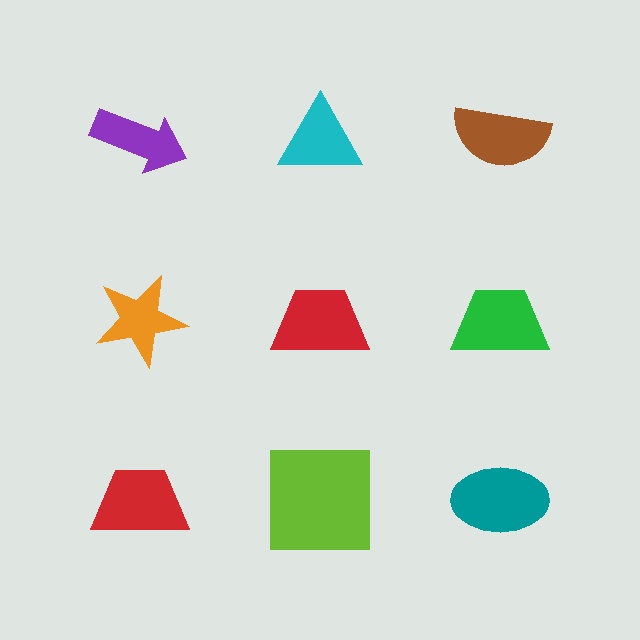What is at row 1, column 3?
A brown semicircle.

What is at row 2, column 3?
A green trapezoid.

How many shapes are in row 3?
3 shapes.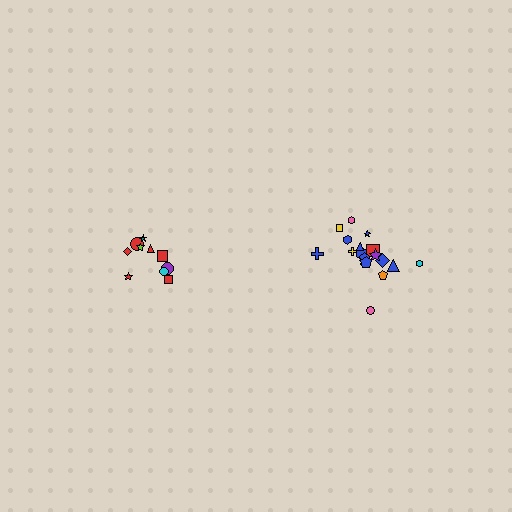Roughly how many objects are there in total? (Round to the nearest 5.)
Roughly 30 objects in total.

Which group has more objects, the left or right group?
The right group.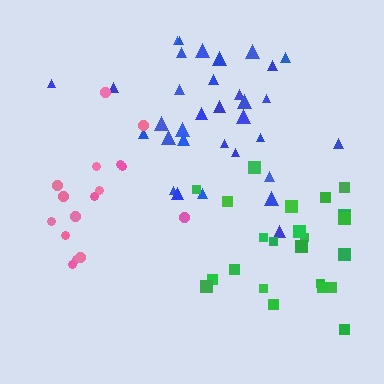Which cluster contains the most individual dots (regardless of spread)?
Blue (33).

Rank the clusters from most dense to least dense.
blue, green, pink.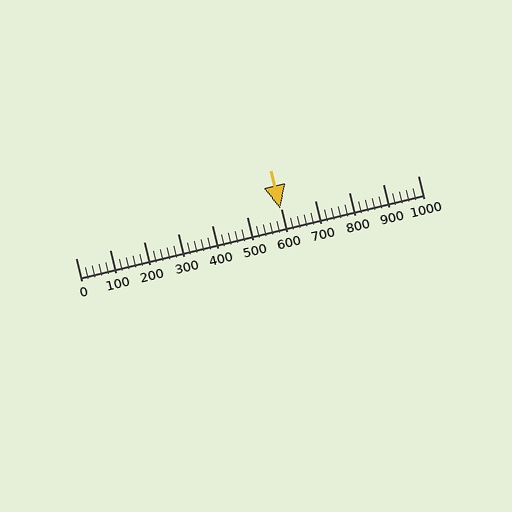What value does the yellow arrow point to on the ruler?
The yellow arrow points to approximately 599.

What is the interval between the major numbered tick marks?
The major tick marks are spaced 100 units apart.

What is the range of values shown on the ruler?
The ruler shows values from 0 to 1000.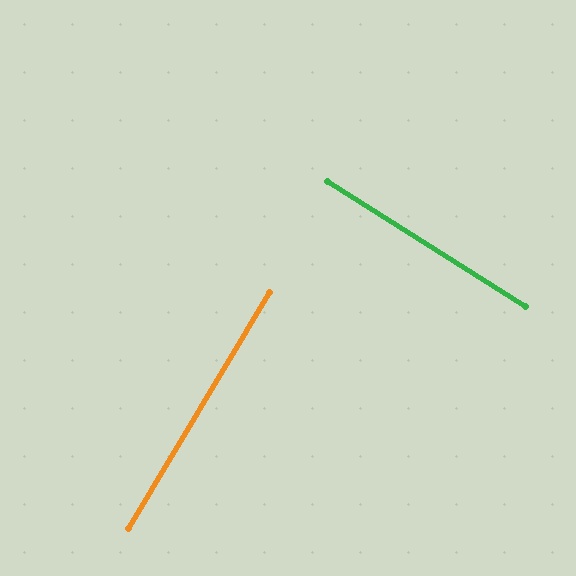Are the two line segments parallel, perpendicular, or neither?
Perpendicular — they meet at approximately 89°.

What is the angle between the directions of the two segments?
Approximately 89 degrees.